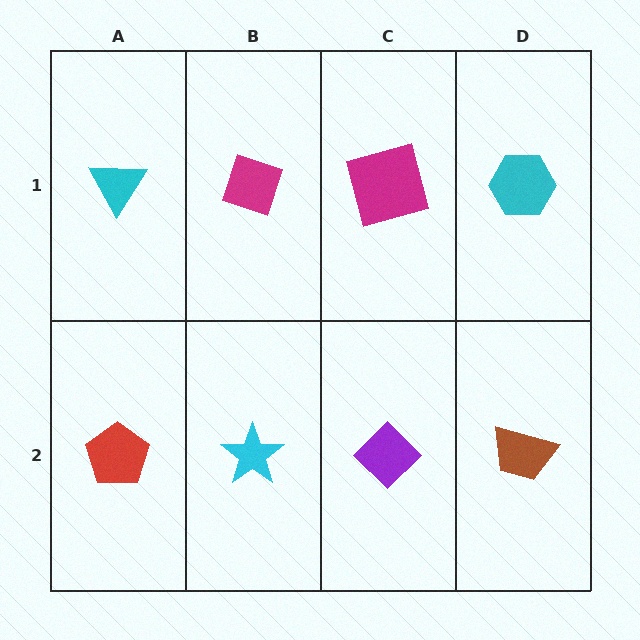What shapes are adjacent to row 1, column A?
A red pentagon (row 2, column A), a magenta diamond (row 1, column B).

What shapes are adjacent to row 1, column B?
A cyan star (row 2, column B), a cyan triangle (row 1, column A), a magenta square (row 1, column C).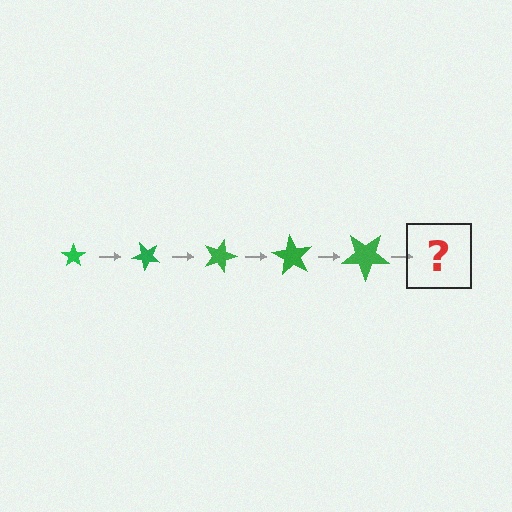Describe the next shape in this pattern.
It should be a star, larger than the previous one and rotated 225 degrees from the start.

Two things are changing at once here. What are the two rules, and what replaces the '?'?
The two rules are that the star grows larger each step and it rotates 45 degrees each step. The '?' should be a star, larger than the previous one and rotated 225 degrees from the start.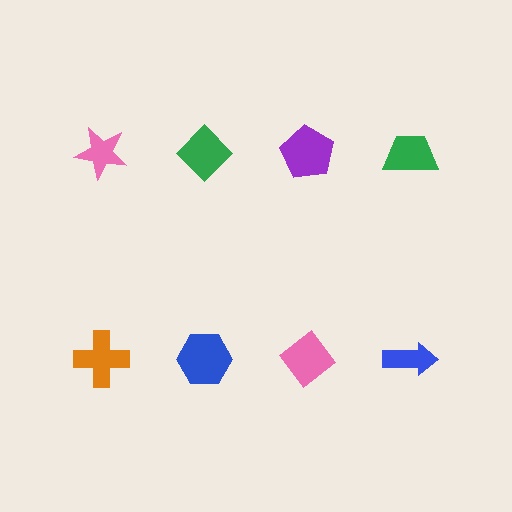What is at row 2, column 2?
A blue hexagon.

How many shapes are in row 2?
4 shapes.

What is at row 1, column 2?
A green diamond.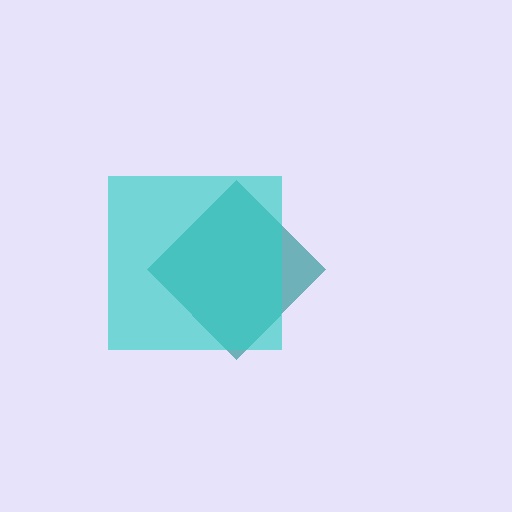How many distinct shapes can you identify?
There are 2 distinct shapes: a teal diamond, a cyan square.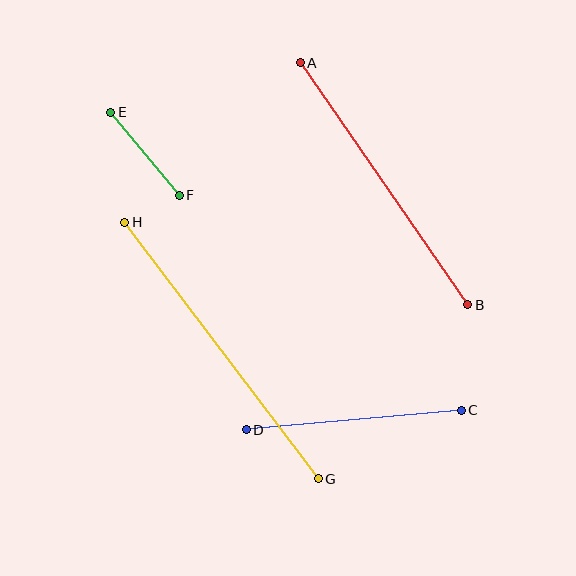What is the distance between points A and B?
The distance is approximately 294 pixels.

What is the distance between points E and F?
The distance is approximately 108 pixels.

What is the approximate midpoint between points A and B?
The midpoint is at approximately (384, 184) pixels.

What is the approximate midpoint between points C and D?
The midpoint is at approximately (354, 420) pixels.